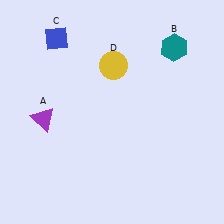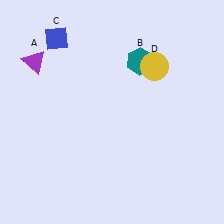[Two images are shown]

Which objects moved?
The objects that moved are: the purple triangle (A), the teal hexagon (B), the yellow circle (D).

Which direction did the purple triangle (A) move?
The purple triangle (A) moved up.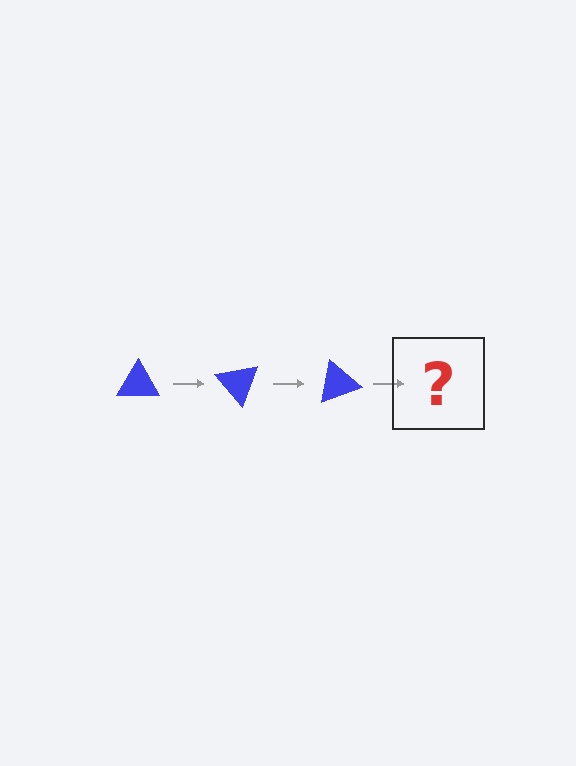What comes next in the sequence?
The next element should be a blue triangle rotated 150 degrees.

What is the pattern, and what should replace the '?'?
The pattern is that the triangle rotates 50 degrees each step. The '?' should be a blue triangle rotated 150 degrees.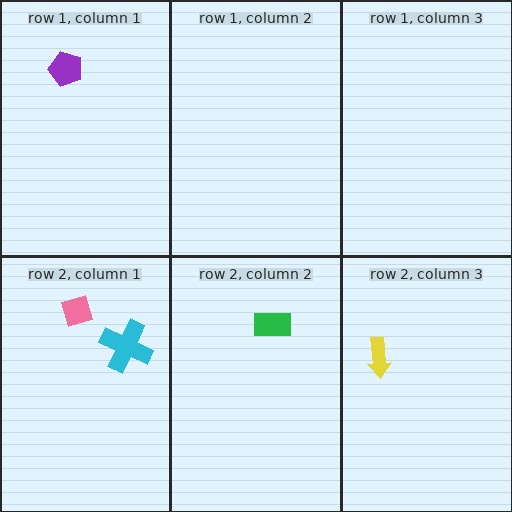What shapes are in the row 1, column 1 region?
The purple pentagon.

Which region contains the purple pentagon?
The row 1, column 1 region.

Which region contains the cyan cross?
The row 2, column 1 region.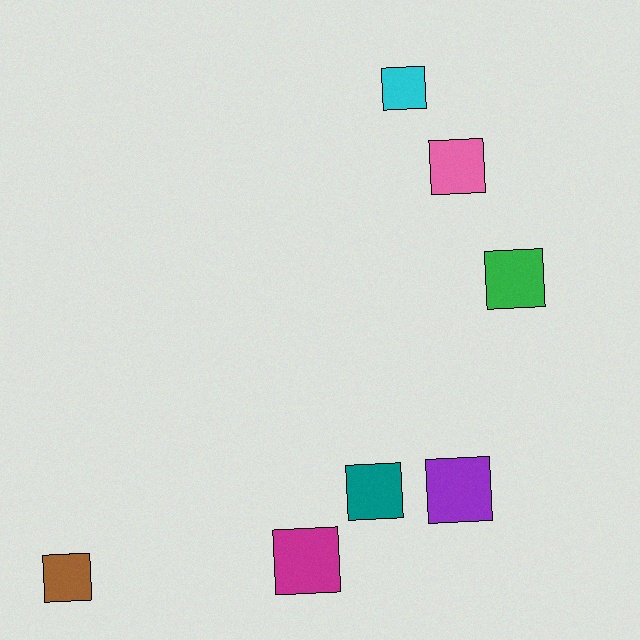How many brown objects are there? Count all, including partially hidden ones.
There is 1 brown object.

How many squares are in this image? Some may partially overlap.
There are 7 squares.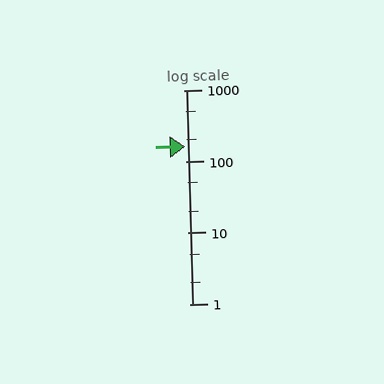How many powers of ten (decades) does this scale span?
The scale spans 3 decades, from 1 to 1000.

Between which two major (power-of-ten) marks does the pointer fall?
The pointer is between 100 and 1000.